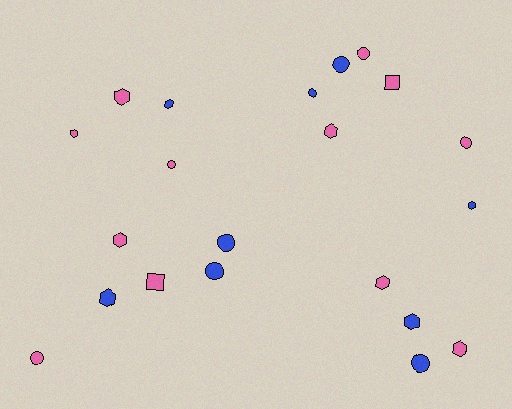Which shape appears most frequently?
Hexagon, with 10 objects.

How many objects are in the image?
There are 21 objects.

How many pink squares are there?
There are 2 pink squares.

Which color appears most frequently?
Pink, with 12 objects.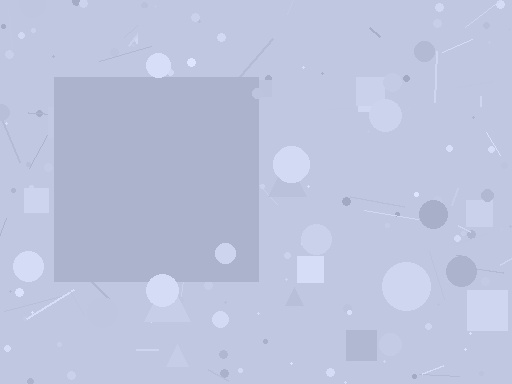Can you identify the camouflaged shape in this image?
The camouflaged shape is a square.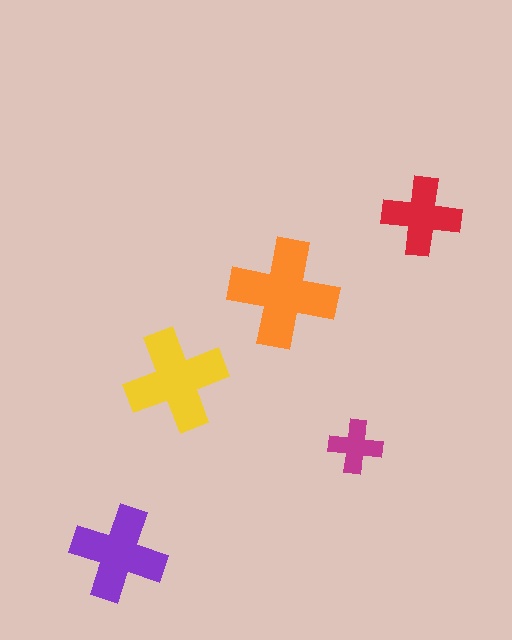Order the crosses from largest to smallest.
the orange one, the yellow one, the purple one, the red one, the magenta one.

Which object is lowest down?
The purple cross is bottommost.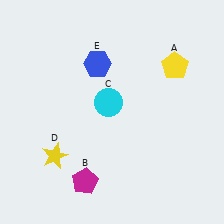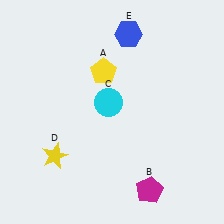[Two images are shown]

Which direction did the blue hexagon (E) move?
The blue hexagon (E) moved right.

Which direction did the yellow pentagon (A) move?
The yellow pentagon (A) moved left.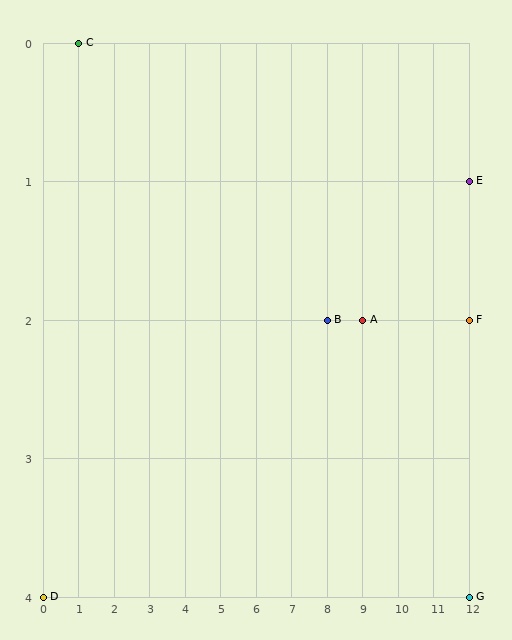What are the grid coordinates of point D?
Point D is at grid coordinates (0, 4).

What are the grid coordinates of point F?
Point F is at grid coordinates (12, 2).